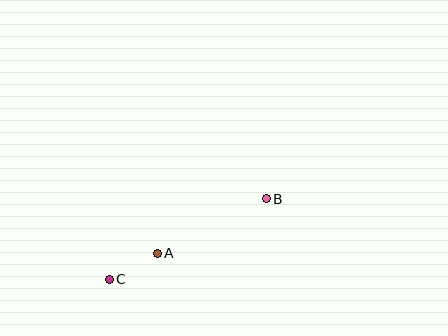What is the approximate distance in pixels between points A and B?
The distance between A and B is approximately 122 pixels.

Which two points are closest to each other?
Points A and C are closest to each other.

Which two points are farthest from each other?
Points B and C are farthest from each other.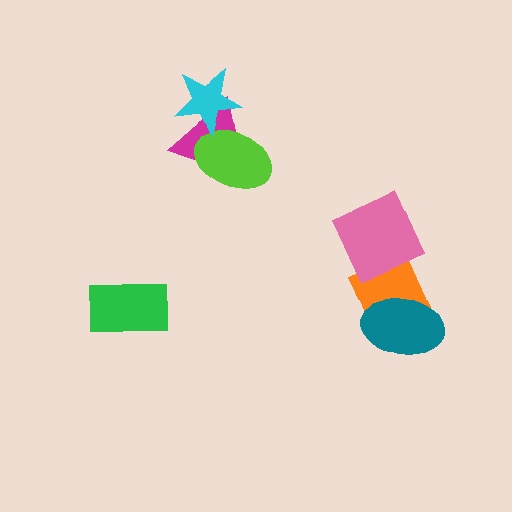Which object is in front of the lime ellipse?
The cyan star is in front of the lime ellipse.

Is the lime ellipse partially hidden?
Yes, it is partially covered by another shape.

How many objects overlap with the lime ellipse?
2 objects overlap with the lime ellipse.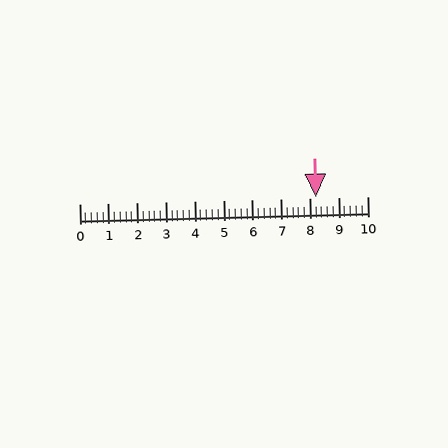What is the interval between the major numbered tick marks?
The major tick marks are spaced 1 units apart.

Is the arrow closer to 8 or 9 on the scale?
The arrow is closer to 8.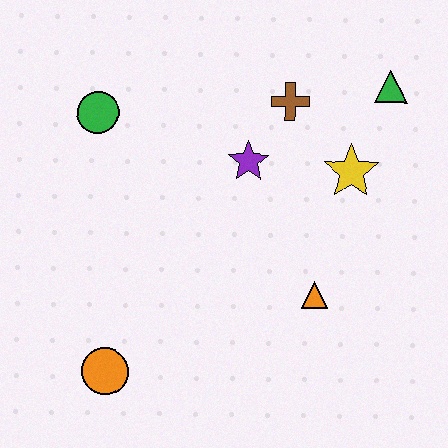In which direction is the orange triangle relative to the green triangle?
The orange triangle is below the green triangle.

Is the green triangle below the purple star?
No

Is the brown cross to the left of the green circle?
No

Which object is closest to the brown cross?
The purple star is closest to the brown cross.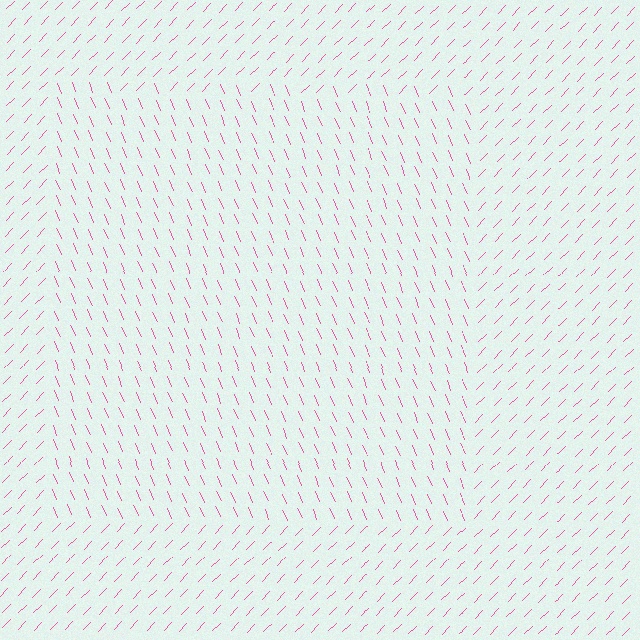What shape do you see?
I see a rectangle.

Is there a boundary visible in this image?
Yes, there is a texture boundary formed by a change in line orientation.